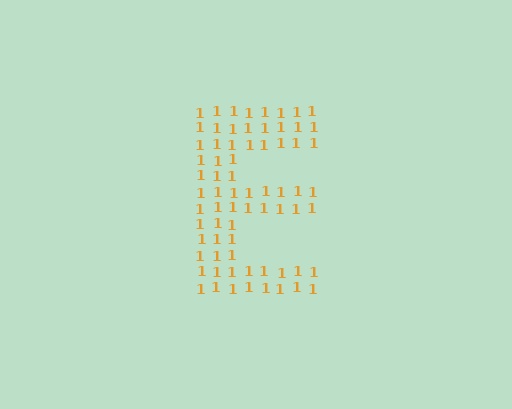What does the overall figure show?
The overall figure shows the letter E.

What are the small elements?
The small elements are digit 1's.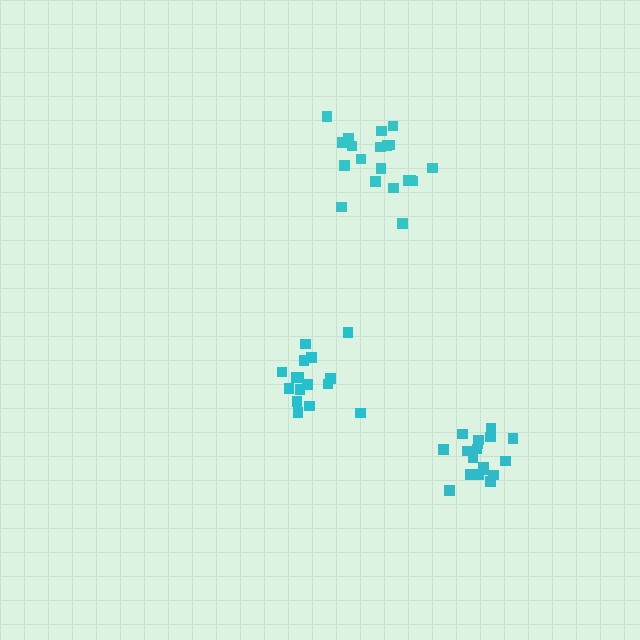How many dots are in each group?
Group 1: 18 dots, Group 2: 16 dots, Group 3: 20 dots (54 total).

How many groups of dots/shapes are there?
There are 3 groups.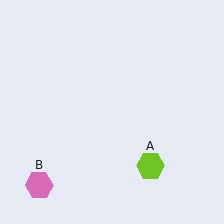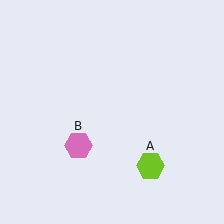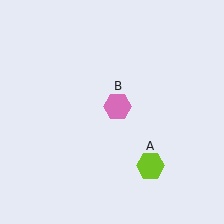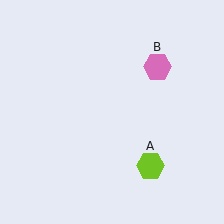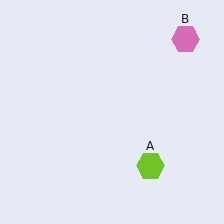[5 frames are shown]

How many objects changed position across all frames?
1 object changed position: pink hexagon (object B).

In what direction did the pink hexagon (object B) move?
The pink hexagon (object B) moved up and to the right.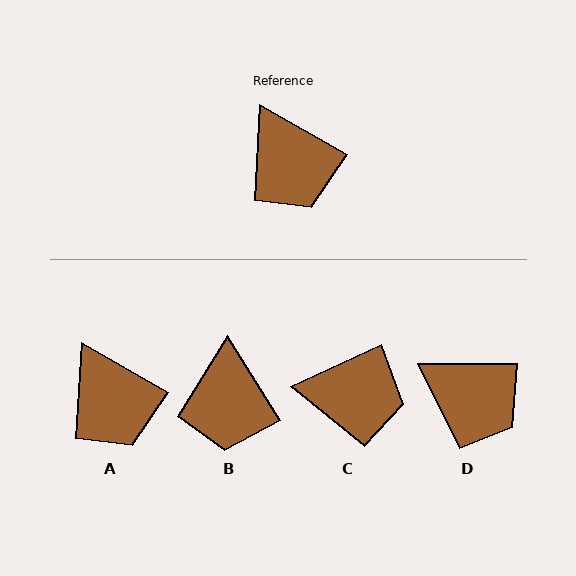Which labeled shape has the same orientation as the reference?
A.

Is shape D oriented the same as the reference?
No, it is off by about 29 degrees.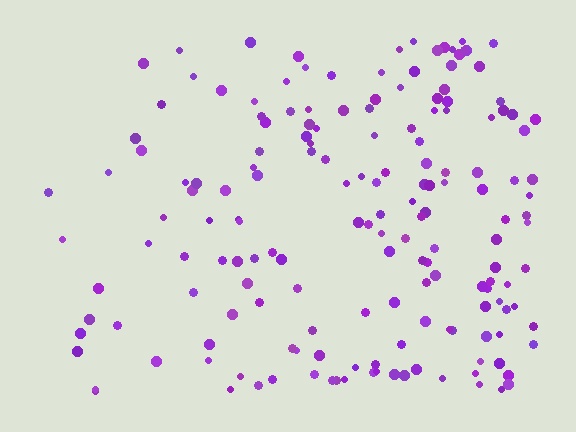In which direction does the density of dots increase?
From left to right, with the right side densest.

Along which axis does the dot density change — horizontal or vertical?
Horizontal.